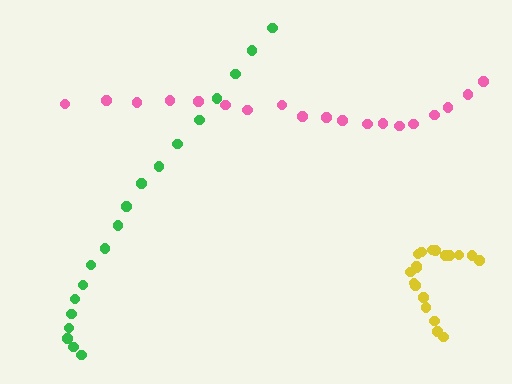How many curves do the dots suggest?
There are 3 distinct paths.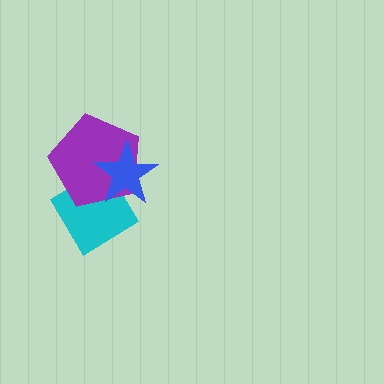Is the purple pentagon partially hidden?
Yes, it is partially covered by another shape.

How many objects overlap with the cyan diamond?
2 objects overlap with the cyan diamond.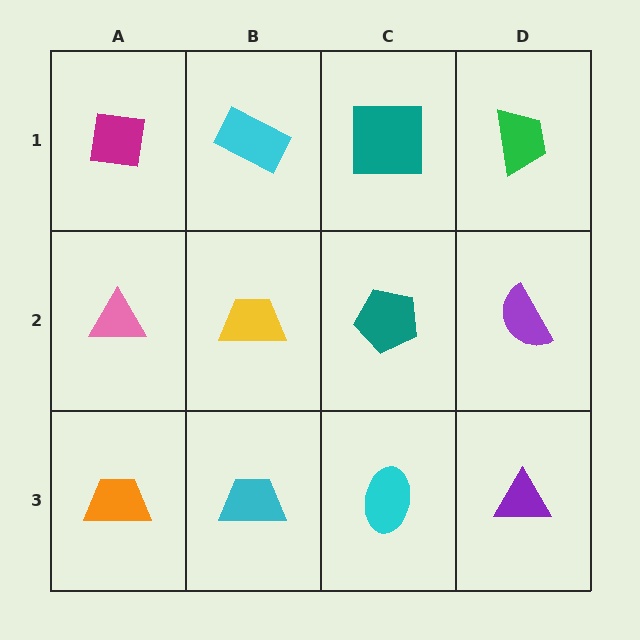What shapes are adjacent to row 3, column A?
A pink triangle (row 2, column A), a cyan trapezoid (row 3, column B).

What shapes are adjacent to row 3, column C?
A teal pentagon (row 2, column C), a cyan trapezoid (row 3, column B), a purple triangle (row 3, column D).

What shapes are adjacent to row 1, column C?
A teal pentagon (row 2, column C), a cyan rectangle (row 1, column B), a green trapezoid (row 1, column D).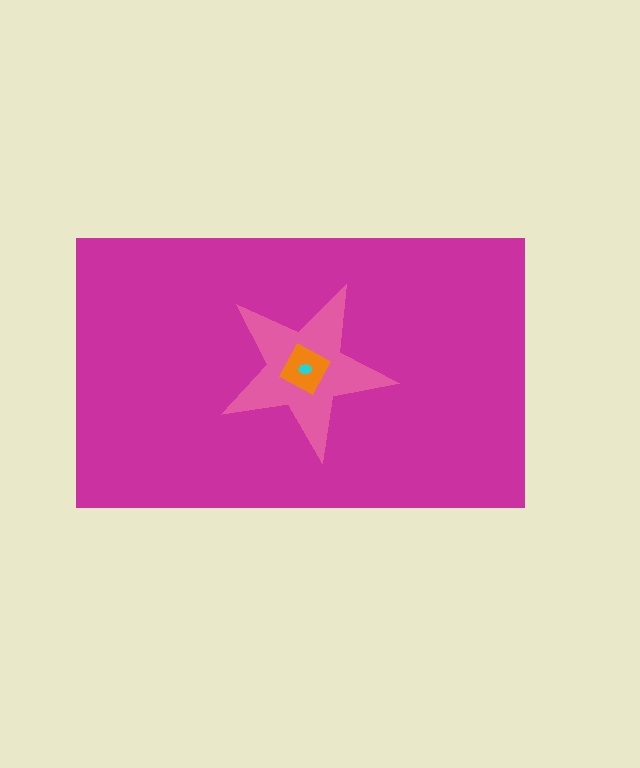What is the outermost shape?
The magenta rectangle.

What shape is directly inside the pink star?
The orange diamond.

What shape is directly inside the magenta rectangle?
The pink star.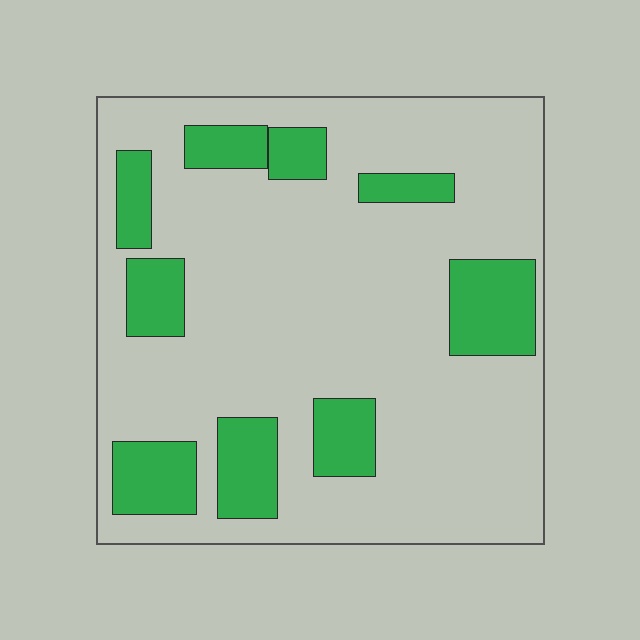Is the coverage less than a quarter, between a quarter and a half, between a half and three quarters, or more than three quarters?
Less than a quarter.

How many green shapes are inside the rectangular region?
9.